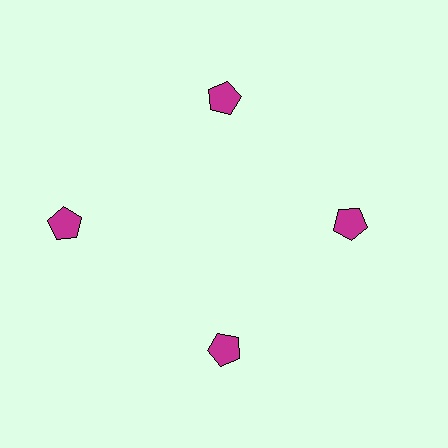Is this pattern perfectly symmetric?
No. The 4 magenta pentagons are arranged in a ring, but one element near the 9 o'clock position is pushed outward from the center, breaking the 4-fold rotational symmetry.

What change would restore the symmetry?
The symmetry would be restored by moving it inward, back onto the ring so that all 4 pentagons sit at equal angles and equal distance from the center.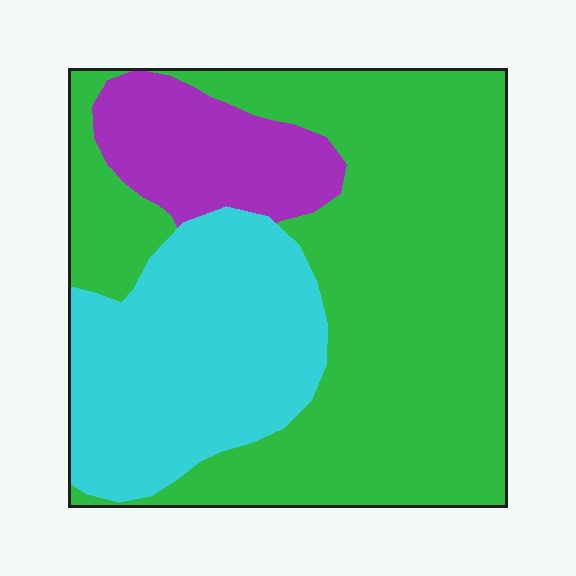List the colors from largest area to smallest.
From largest to smallest: green, cyan, purple.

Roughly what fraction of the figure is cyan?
Cyan covers roughly 30% of the figure.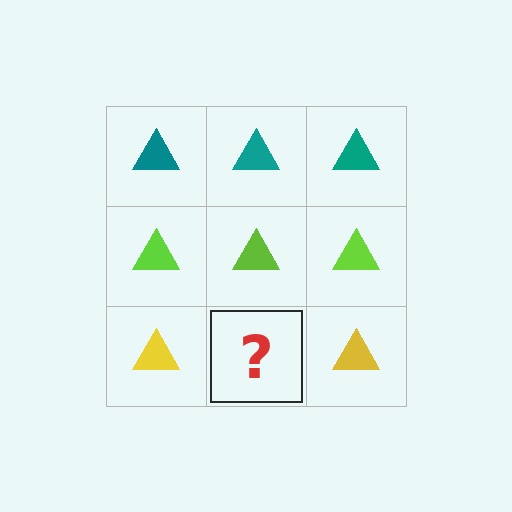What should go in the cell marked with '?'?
The missing cell should contain a yellow triangle.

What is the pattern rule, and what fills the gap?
The rule is that each row has a consistent color. The gap should be filled with a yellow triangle.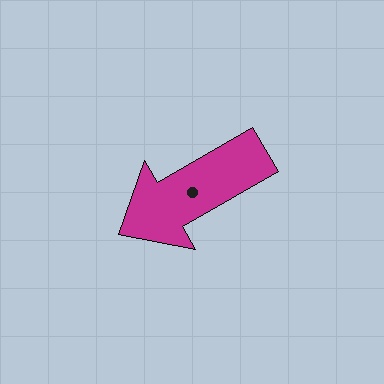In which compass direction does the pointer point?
Southwest.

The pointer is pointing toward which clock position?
Roughly 8 o'clock.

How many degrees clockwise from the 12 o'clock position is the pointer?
Approximately 240 degrees.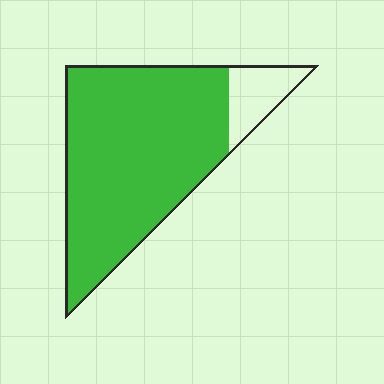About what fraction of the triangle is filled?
About seven eighths (7/8).